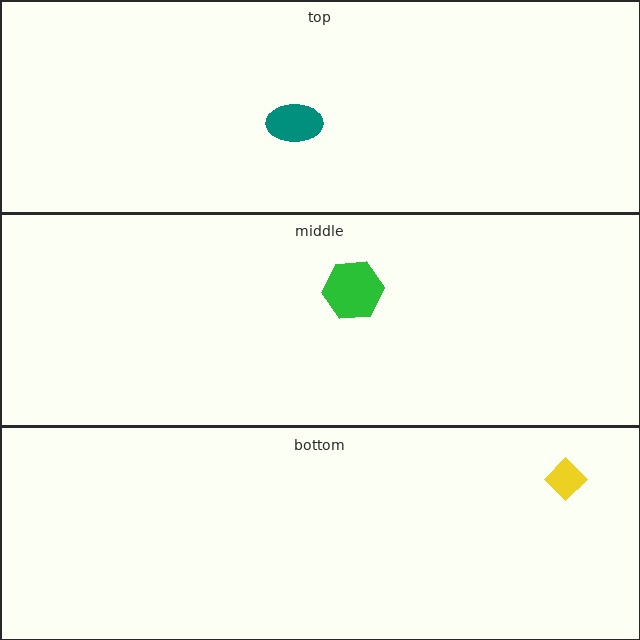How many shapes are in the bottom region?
1.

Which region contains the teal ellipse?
The top region.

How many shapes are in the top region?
1.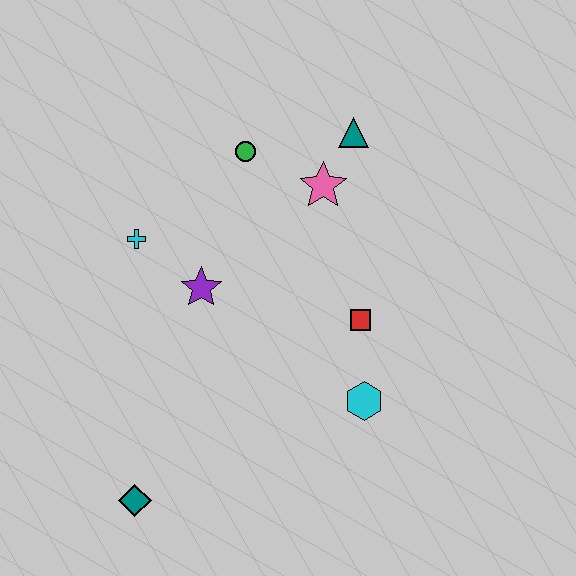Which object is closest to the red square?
The cyan hexagon is closest to the red square.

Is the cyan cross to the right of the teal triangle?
No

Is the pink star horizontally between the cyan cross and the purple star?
No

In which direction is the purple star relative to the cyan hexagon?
The purple star is to the left of the cyan hexagon.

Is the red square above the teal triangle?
No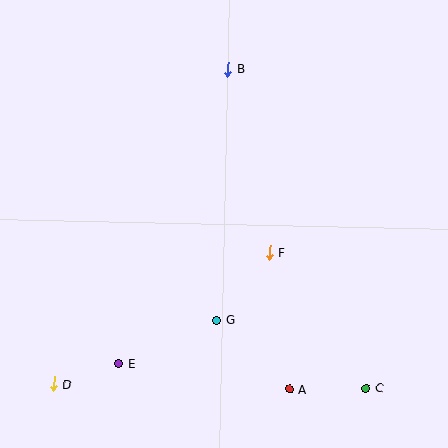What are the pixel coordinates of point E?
Point E is at (118, 363).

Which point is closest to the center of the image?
Point F at (269, 253) is closest to the center.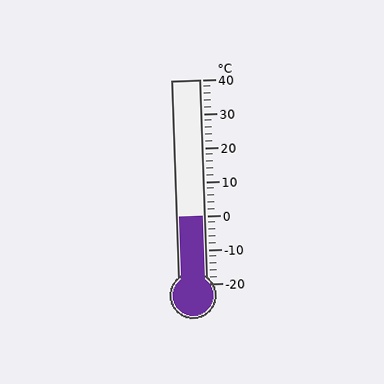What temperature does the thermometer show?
The thermometer shows approximately 0°C.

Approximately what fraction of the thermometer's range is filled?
The thermometer is filled to approximately 35% of its range.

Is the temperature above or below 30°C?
The temperature is below 30°C.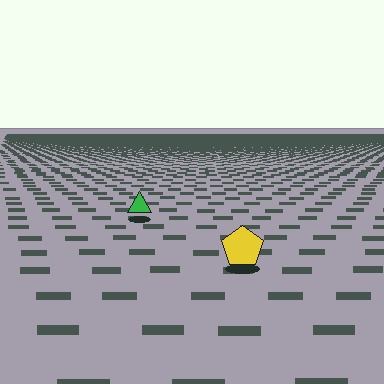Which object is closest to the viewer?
The yellow pentagon is closest. The texture marks near it are larger and more spread out.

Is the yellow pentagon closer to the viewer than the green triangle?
Yes. The yellow pentagon is closer — you can tell from the texture gradient: the ground texture is coarser near it.